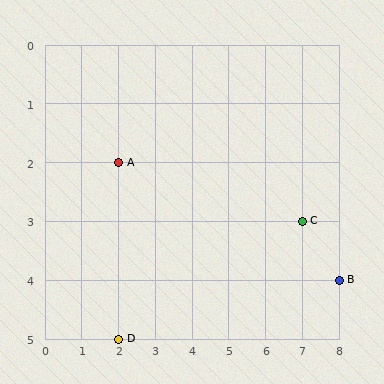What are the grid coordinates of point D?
Point D is at grid coordinates (2, 5).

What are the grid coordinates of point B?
Point B is at grid coordinates (8, 4).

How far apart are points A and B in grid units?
Points A and B are 6 columns and 2 rows apart (about 6.3 grid units diagonally).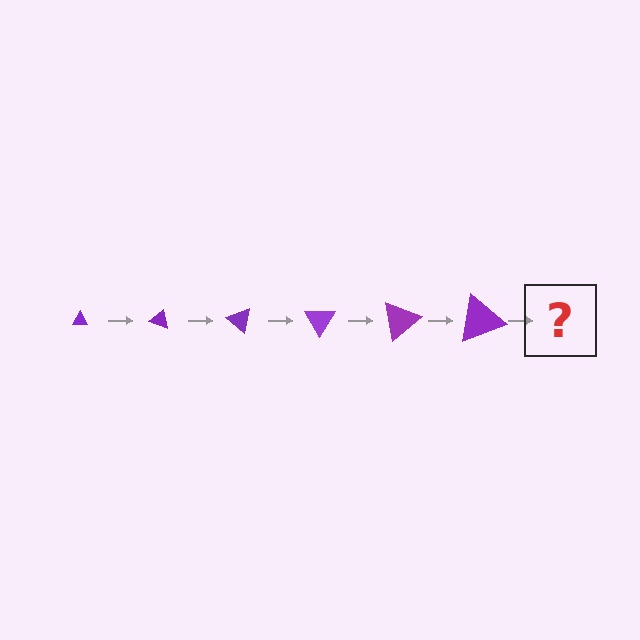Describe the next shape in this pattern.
It should be a triangle, larger than the previous one and rotated 120 degrees from the start.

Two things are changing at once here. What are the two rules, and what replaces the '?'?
The two rules are that the triangle grows larger each step and it rotates 20 degrees each step. The '?' should be a triangle, larger than the previous one and rotated 120 degrees from the start.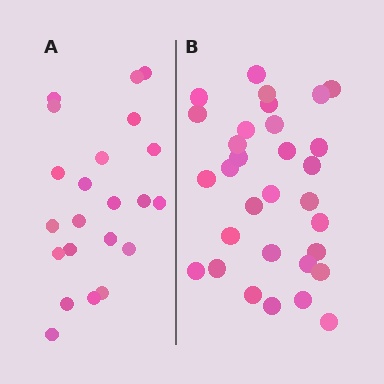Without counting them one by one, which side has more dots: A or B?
Region B (the right region) has more dots.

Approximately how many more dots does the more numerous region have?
Region B has roughly 8 or so more dots than region A.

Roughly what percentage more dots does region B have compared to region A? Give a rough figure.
About 40% more.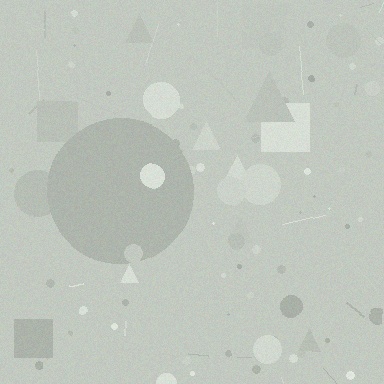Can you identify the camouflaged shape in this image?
The camouflaged shape is a circle.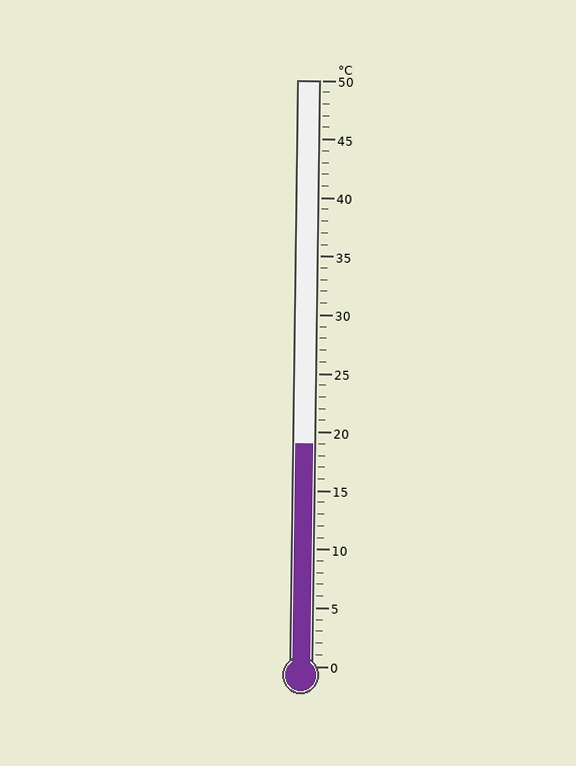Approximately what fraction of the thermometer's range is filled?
The thermometer is filled to approximately 40% of its range.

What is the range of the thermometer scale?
The thermometer scale ranges from 0°C to 50°C.